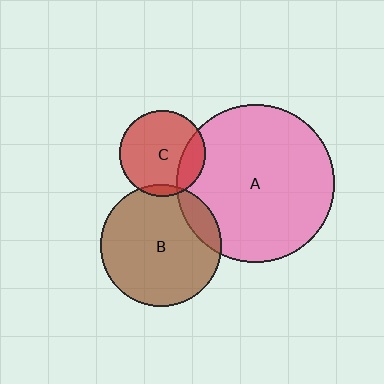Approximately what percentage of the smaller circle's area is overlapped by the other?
Approximately 15%.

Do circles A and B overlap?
Yes.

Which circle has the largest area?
Circle A (pink).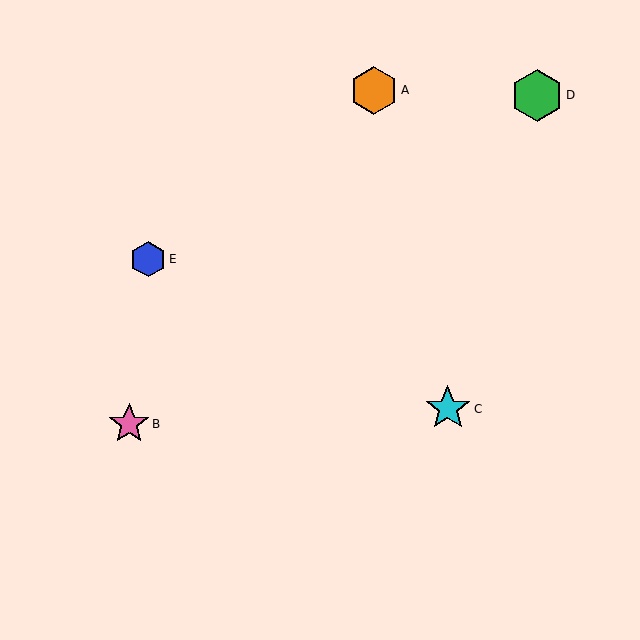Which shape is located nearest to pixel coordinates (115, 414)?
The pink star (labeled B) at (129, 424) is nearest to that location.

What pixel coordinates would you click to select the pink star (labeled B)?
Click at (129, 424) to select the pink star B.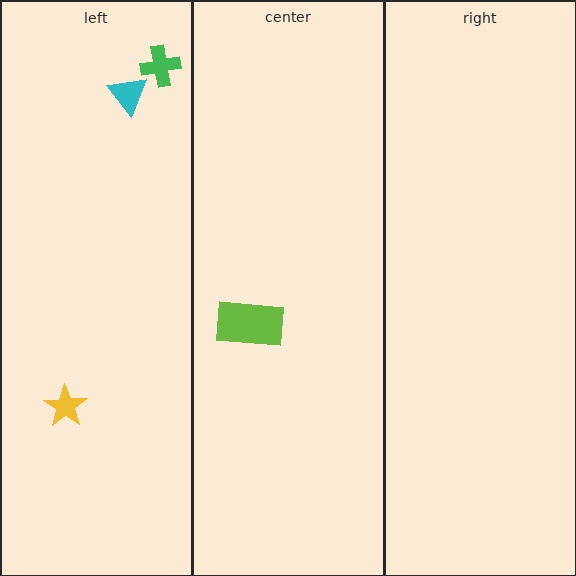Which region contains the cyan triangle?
The left region.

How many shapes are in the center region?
1.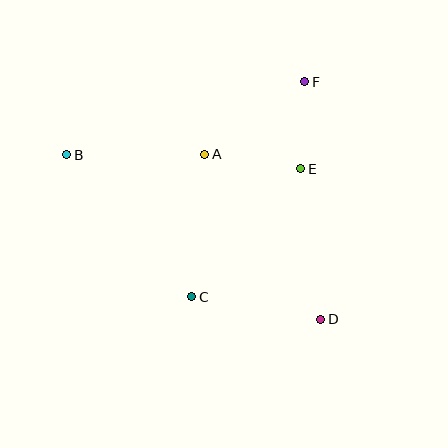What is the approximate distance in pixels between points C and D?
The distance between C and D is approximately 131 pixels.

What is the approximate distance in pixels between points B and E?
The distance between B and E is approximately 234 pixels.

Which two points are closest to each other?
Points E and F are closest to each other.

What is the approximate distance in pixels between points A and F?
The distance between A and F is approximately 124 pixels.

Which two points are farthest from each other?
Points B and D are farthest from each other.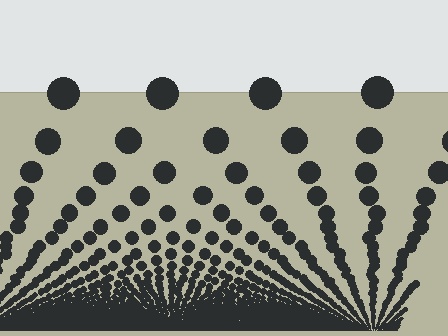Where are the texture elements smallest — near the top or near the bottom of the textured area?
Near the bottom.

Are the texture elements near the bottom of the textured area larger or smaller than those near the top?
Smaller. The gradient is inverted — elements near the bottom are smaller and denser.